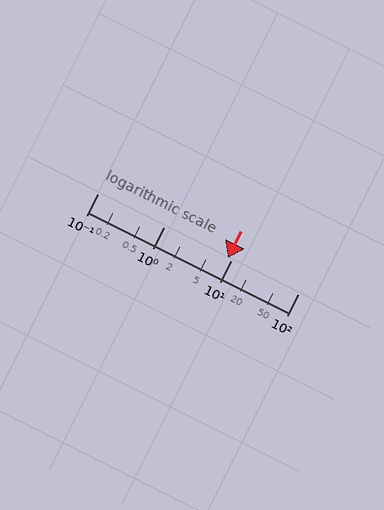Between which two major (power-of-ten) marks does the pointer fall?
The pointer is between 1 and 10.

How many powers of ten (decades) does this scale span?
The scale spans 3 decades, from 0.1 to 100.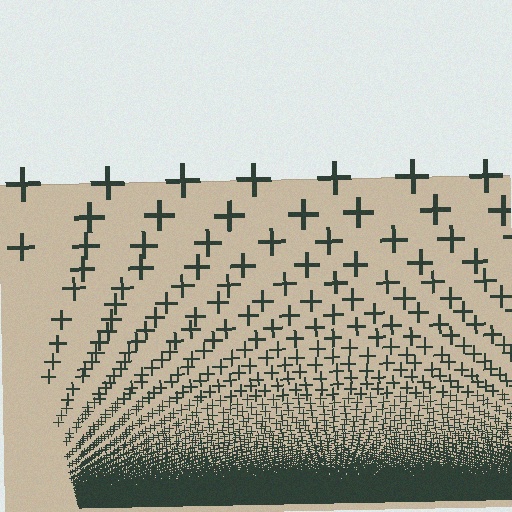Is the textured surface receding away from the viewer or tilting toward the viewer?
The surface appears to tilt toward the viewer. Texture elements get larger and sparser toward the top.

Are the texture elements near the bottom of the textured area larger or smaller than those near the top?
Smaller. The gradient is inverted — elements near the bottom are smaller and denser.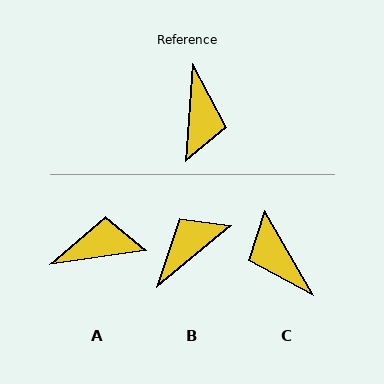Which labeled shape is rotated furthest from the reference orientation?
C, about 146 degrees away.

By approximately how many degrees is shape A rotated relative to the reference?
Approximately 102 degrees counter-clockwise.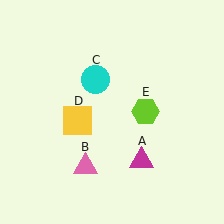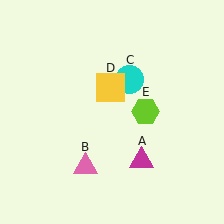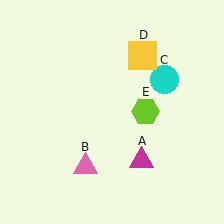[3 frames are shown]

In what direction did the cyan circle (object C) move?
The cyan circle (object C) moved right.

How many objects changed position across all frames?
2 objects changed position: cyan circle (object C), yellow square (object D).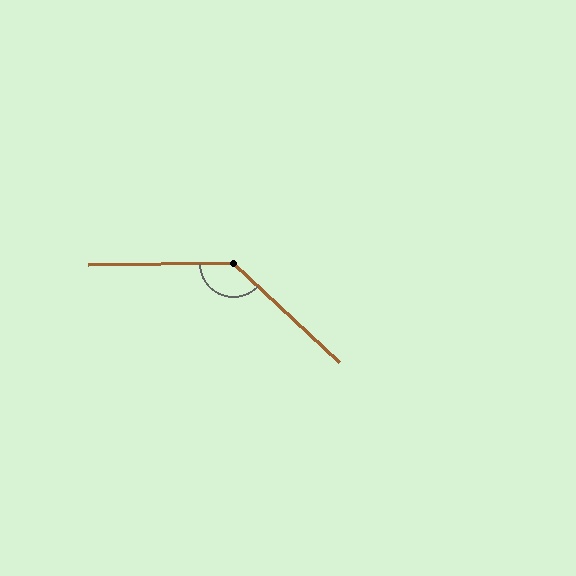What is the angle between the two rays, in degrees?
Approximately 136 degrees.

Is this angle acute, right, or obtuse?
It is obtuse.